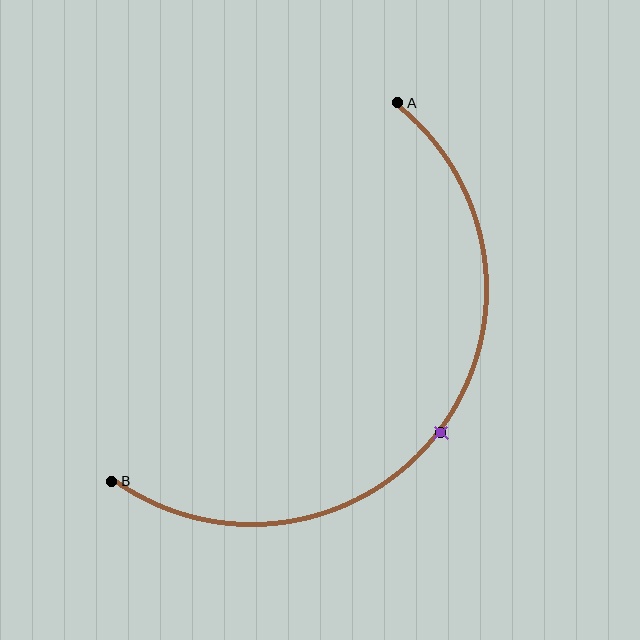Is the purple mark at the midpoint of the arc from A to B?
Yes. The purple mark lies on the arc at equal arc-length from both A and B — it is the arc midpoint.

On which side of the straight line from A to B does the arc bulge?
The arc bulges below and to the right of the straight line connecting A and B.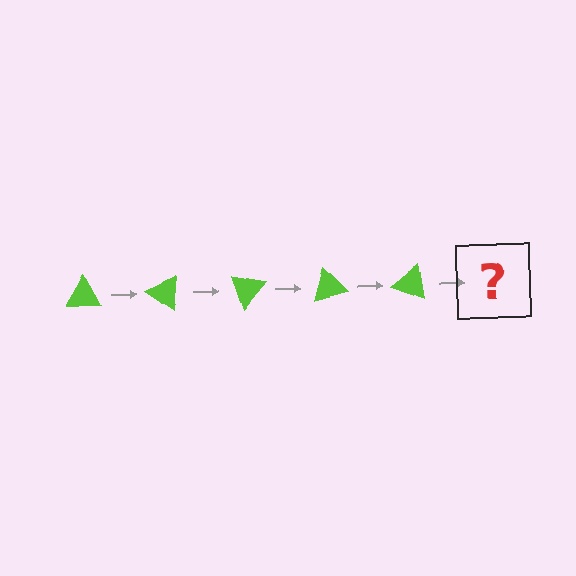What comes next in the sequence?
The next element should be a lime triangle rotated 175 degrees.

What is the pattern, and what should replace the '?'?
The pattern is that the triangle rotates 35 degrees each step. The '?' should be a lime triangle rotated 175 degrees.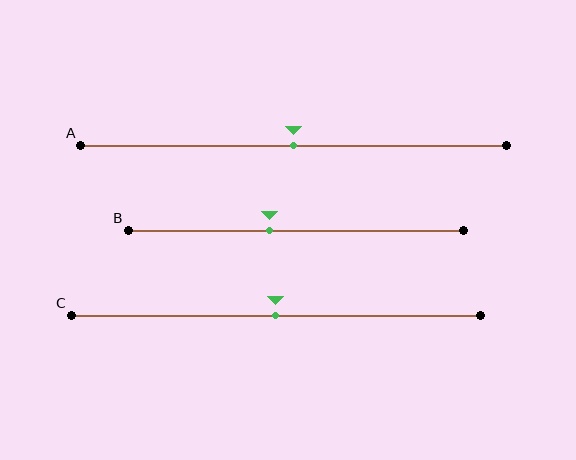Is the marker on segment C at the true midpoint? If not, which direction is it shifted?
Yes, the marker on segment C is at the true midpoint.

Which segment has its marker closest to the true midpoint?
Segment A has its marker closest to the true midpoint.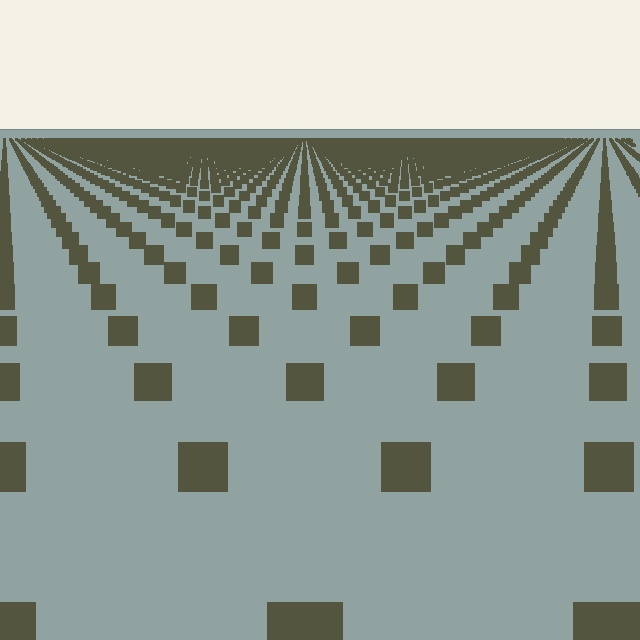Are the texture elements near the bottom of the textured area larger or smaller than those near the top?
Larger. Near the bottom, elements are closer to the viewer and appear at a bigger on-screen size.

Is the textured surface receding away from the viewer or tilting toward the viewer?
The surface is receding away from the viewer. Texture elements get smaller and denser toward the top.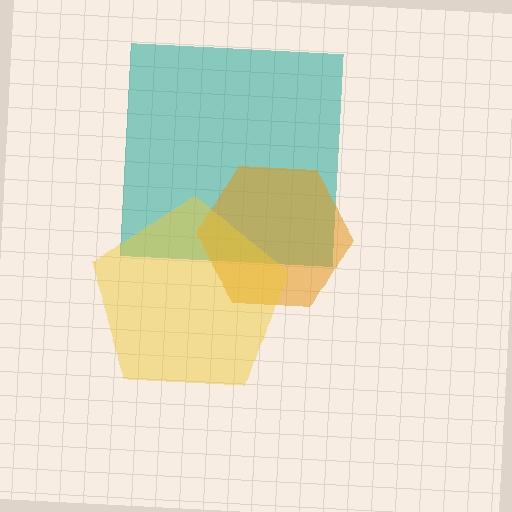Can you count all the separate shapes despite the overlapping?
Yes, there are 3 separate shapes.